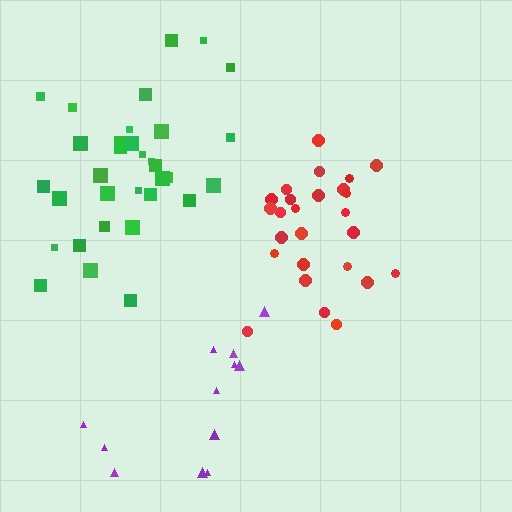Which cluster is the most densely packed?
Red.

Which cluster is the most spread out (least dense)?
Purple.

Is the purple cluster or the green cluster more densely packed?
Green.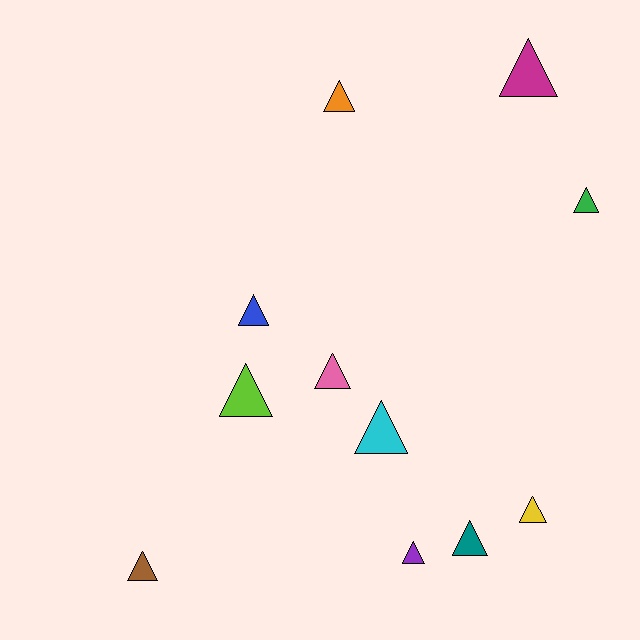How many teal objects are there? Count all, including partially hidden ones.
There is 1 teal object.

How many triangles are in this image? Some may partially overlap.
There are 11 triangles.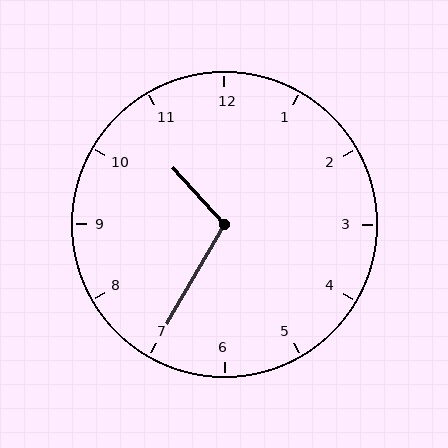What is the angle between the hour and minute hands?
Approximately 108 degrees.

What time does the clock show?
10:35.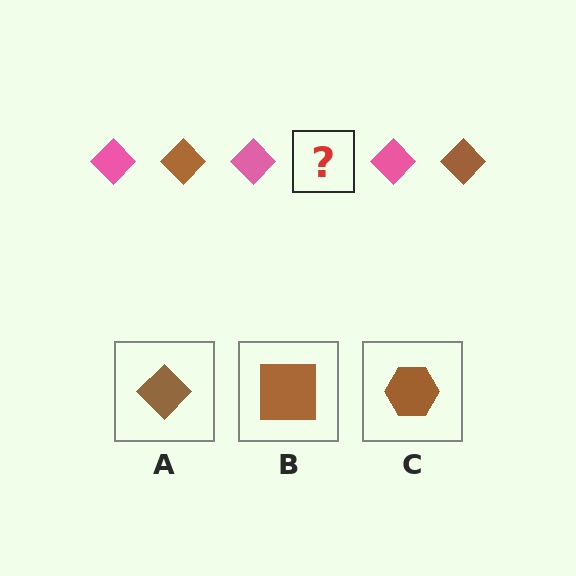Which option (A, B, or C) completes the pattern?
A.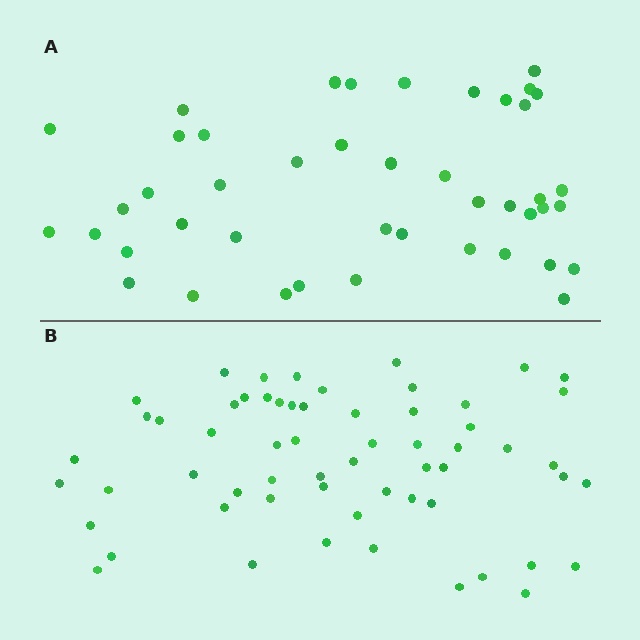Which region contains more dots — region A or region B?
Region B (the bottom region) has more dots.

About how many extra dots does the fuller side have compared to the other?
Region B has approximately 15 more dots than region A.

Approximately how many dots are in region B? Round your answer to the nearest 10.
About 60 dots.